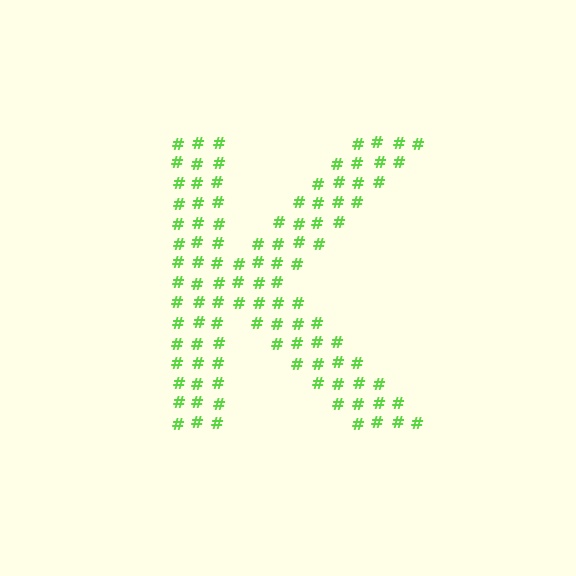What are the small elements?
The small elements are hash symbols.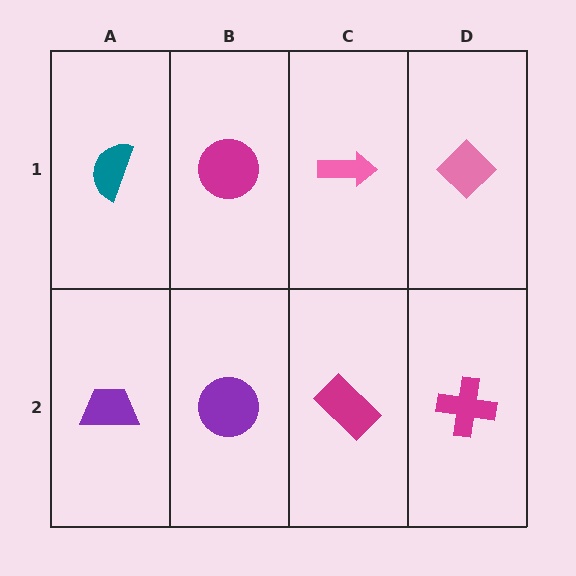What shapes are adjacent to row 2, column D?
A pink diamond (row 1, column D), a magenta rectangle (row 2, column C).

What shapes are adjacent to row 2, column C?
A pink arrow (row 1, column C), a purple circle (row 2, column B), a magenta cross (row 2, column D).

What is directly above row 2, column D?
A pink diamond.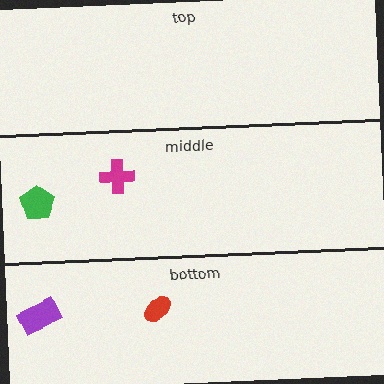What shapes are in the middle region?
The green pentagon, the magenta cross.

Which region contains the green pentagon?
The middle region.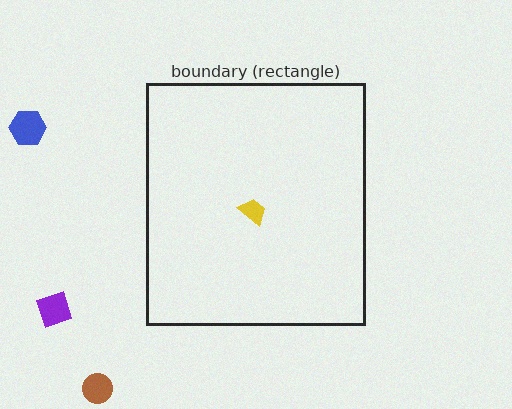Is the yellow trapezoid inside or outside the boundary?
Inside.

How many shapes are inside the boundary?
1 inside, 3 outside.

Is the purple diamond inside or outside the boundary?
Outside.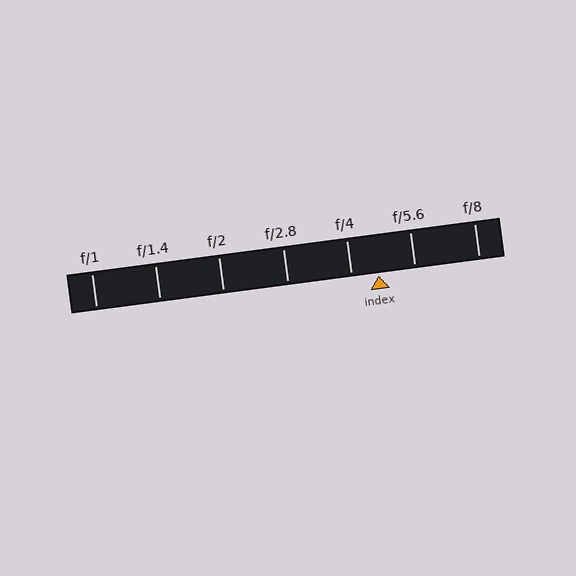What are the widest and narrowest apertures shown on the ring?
The widest aperture shown is f/1 and the narrowest is f/8.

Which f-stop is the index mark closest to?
The index mark is closest to f/4.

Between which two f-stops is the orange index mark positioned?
The index mark is between f/4 and f/5.6.